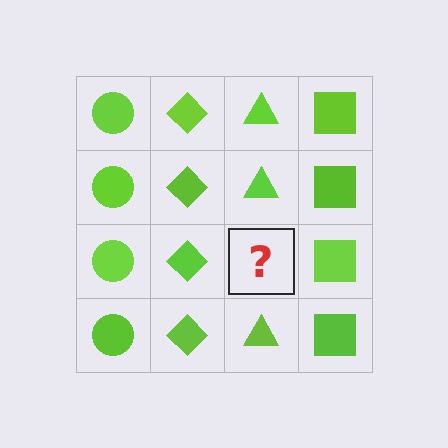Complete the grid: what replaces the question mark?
The question mark should be replaced with a lime triangle.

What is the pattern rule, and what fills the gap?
The rule is that each column has a consistent shape. The gap should be filled with a lime triangle.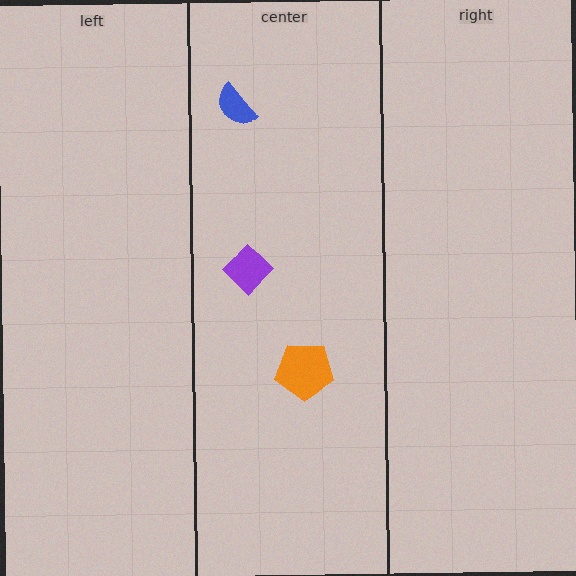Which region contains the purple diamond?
The center region.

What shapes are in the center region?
The purple diamond, the blue semicircle, the orange pentagon.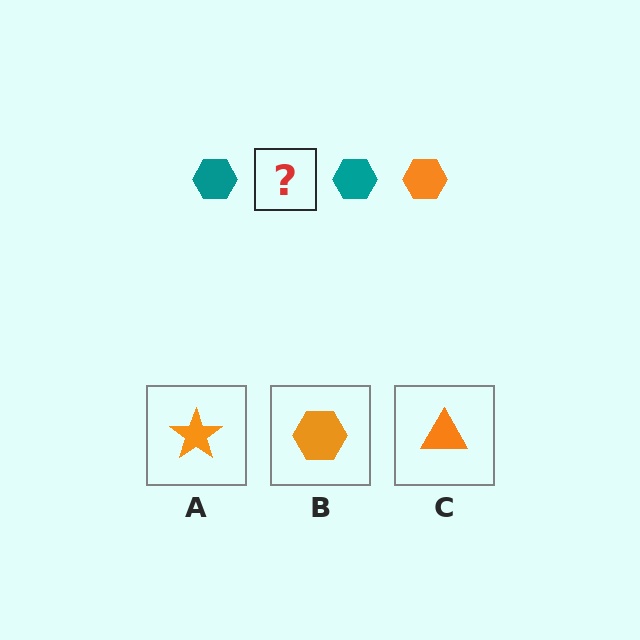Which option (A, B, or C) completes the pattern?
B.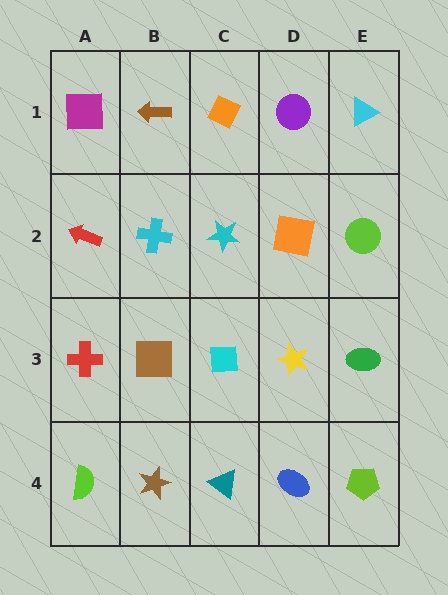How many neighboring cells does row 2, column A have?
3.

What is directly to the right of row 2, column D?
A lime circle.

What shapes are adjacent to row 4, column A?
A red cross (row 3, column A), a brown star (row 4, column B).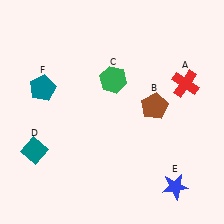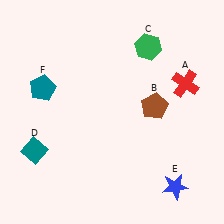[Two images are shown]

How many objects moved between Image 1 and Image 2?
1 object moved between the two images.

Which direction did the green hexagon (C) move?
The green hexagon (C) moved right.